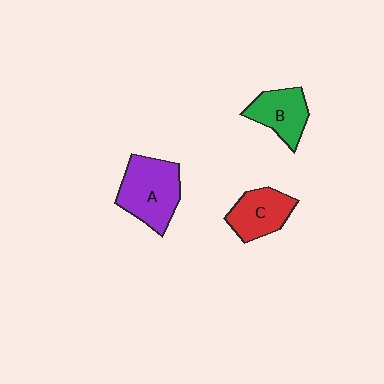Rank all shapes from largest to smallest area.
From largest to smallest: A (purple), C (red), B (green).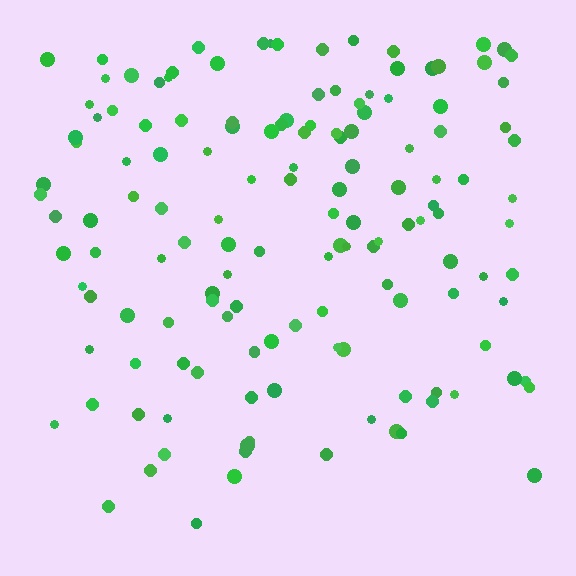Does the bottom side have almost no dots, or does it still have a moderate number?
Still a moderate number, just noticeably fewer than the top.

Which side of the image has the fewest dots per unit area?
The bottom.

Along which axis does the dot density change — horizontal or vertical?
Vertical.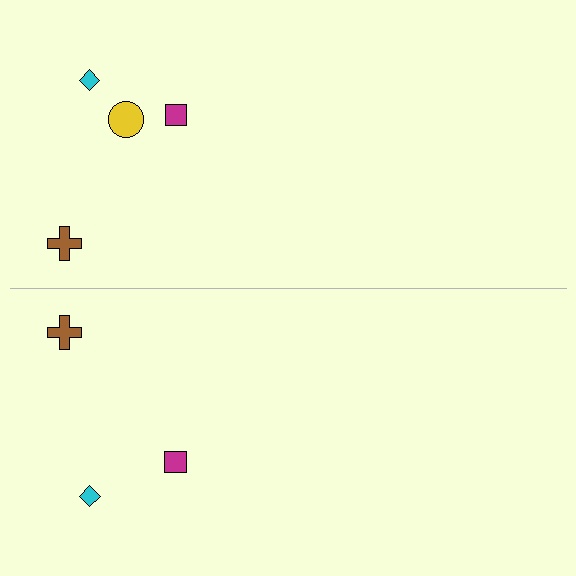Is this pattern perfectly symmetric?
No, the pattern is not perfectly symmetric. A yellow circle is missing from the bottom side.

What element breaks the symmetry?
A yellow circle is missing from the bottom side.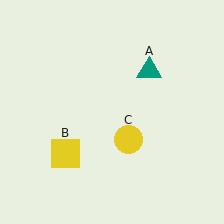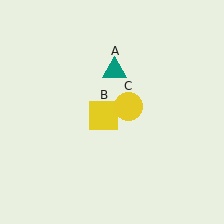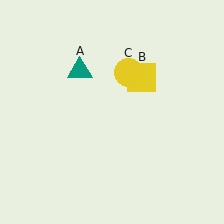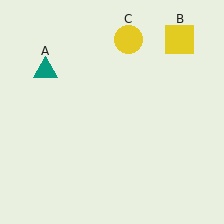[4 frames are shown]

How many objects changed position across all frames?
3 objects changed position: teal triangle (object A), yellow square (object B), yellow circle (object C).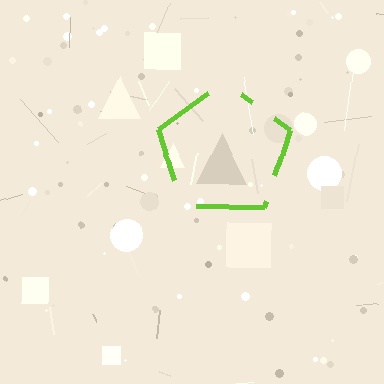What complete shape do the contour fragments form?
The contour fragments form a pentagon.